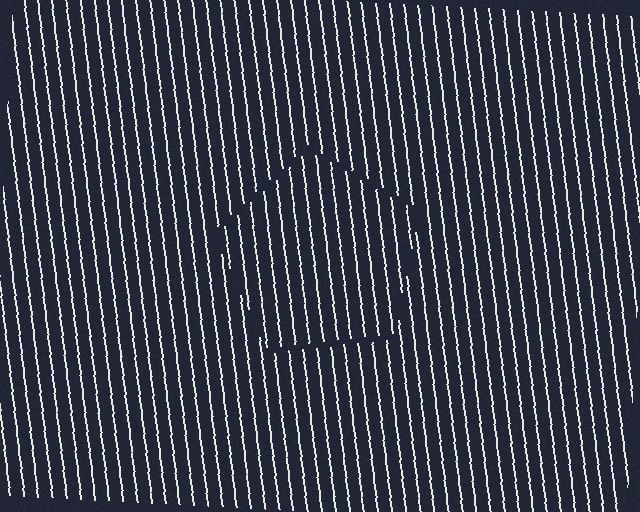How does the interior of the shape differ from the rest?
The interior of the shape contains the same grating, shifted by half a period — the contour is defined by the phase discontinuity where line-ends from the inner and outer gratings abut.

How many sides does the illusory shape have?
5 sides — the line-ends trace a pentagon.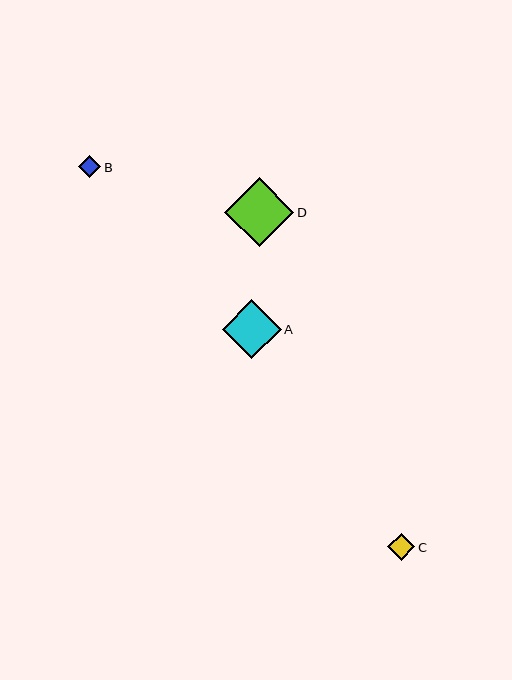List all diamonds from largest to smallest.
From largest to smallest: D, A, C, B.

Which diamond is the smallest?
Diamond B is the smallest with a size of approximately 22 pixels.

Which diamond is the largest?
Diamond D is the largest with a size of approximately 69 pixels.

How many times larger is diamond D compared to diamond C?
Diamond D is approximately 2.6 times the size of diamond C.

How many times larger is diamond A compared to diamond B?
Diamond A is approximately 2.7 times the size of diamond B.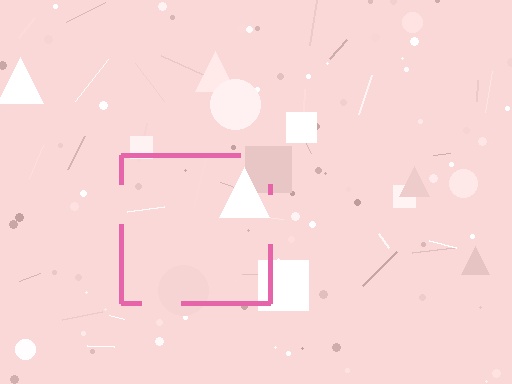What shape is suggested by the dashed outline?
The dashed outline suggests a square.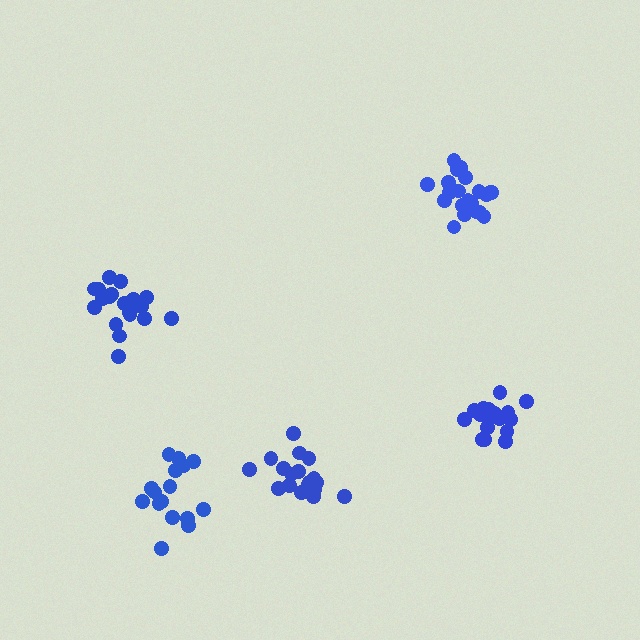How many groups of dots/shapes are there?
There are 5 groups.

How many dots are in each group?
Group 1: 18 dots, Group 2: 21 dots, Group 3: 19 dots, Group 4: 16 dots, Group 5: 19 dots (93 total).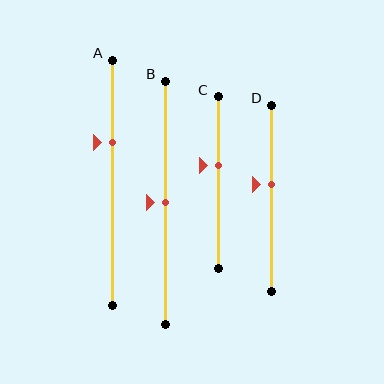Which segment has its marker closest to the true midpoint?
Segment B has its marker closest to the true midpoint.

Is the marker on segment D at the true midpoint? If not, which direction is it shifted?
No, the marker on segment D is shifted upward by about 7% of the segment length.